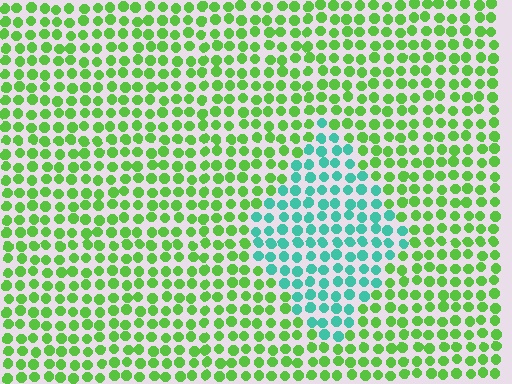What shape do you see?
I see a diamond.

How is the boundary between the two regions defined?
The boundary is defined purely by a slight shift in hue (about 58 degrees). Spacing, size, and orientation are identical on both sides.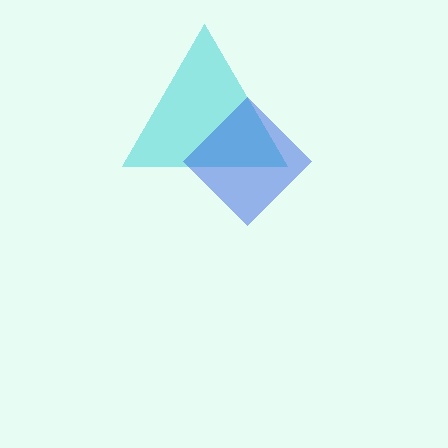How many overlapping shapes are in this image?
There are 2 overlapping shapes in the image.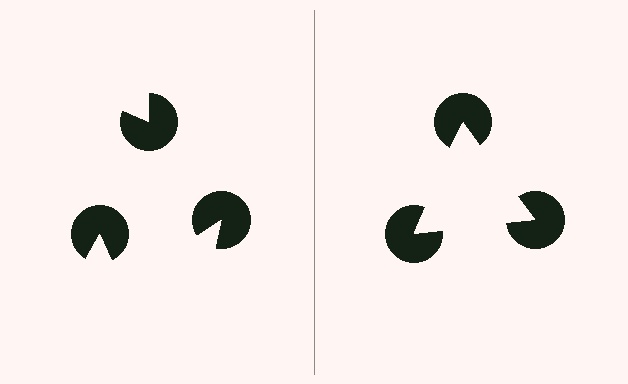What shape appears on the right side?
An illusory triangle.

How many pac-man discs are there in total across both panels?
6 — 3 on each side.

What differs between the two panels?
The pac-man discs are positioned identically on both sides; only the wedge orientations differ. On the right they align to a triangle; on the left they are misaligned.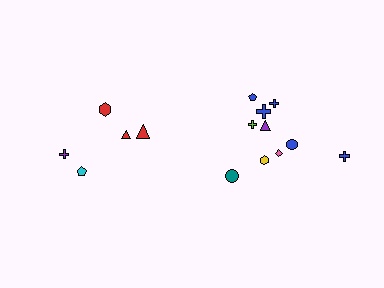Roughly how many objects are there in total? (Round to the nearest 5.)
Roughly 15 objects in total.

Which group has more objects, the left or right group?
The right group.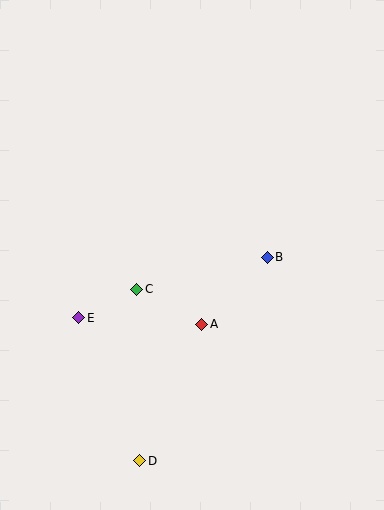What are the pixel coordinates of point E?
Point E is at (79, 318).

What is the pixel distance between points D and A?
The distance between D and A is 149 pixels.